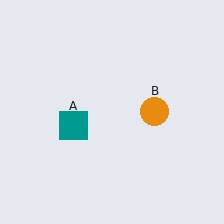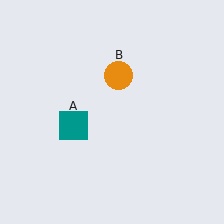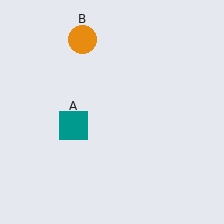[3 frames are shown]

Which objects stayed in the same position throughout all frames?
Teal square (object A) remained stationary.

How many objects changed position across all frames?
1 object changed position: orange circle (object B).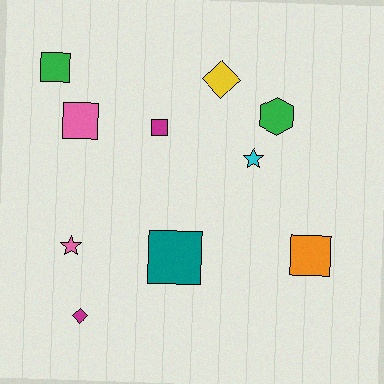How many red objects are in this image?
There are no red objects.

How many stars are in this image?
There are 2 stars.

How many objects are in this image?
There are 10 objects.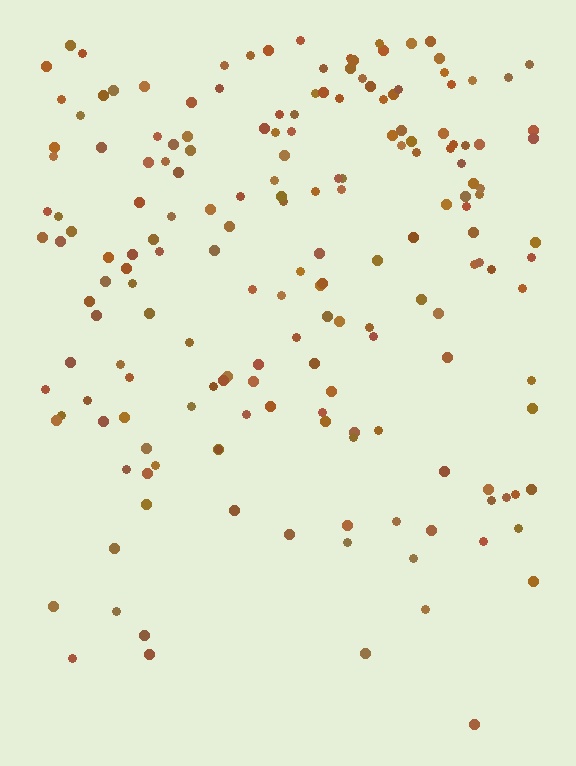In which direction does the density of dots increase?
From bottom to top, with the top side densest.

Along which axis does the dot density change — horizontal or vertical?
Vertical.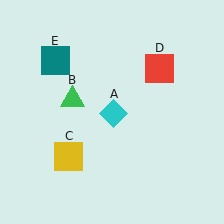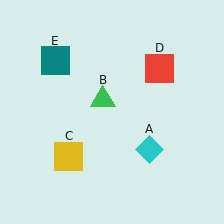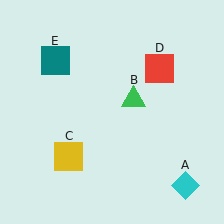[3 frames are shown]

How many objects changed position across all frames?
2 objects changed position: cyan diamond (object A), green triangle (object B).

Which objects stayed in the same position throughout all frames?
Yellow square (object C) and red square (object D) and teal square (object E) remained stationary.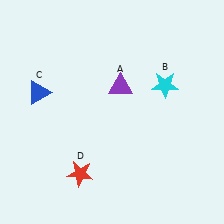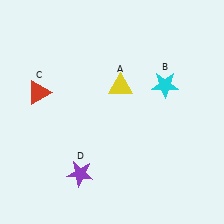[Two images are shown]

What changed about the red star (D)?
In Image 1, D is red. In Image 2, it changed to purple.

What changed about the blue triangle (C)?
In Image 1, C is blue. In Image 2, it changed to red.